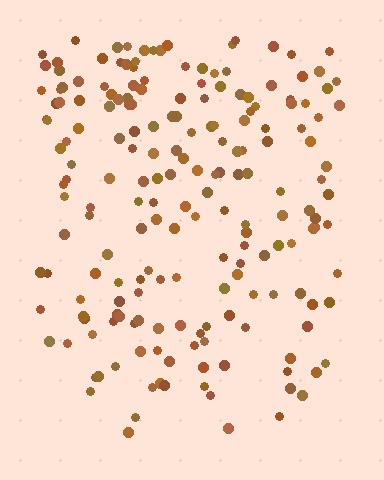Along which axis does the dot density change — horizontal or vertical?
Vertical.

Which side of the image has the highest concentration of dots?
The top.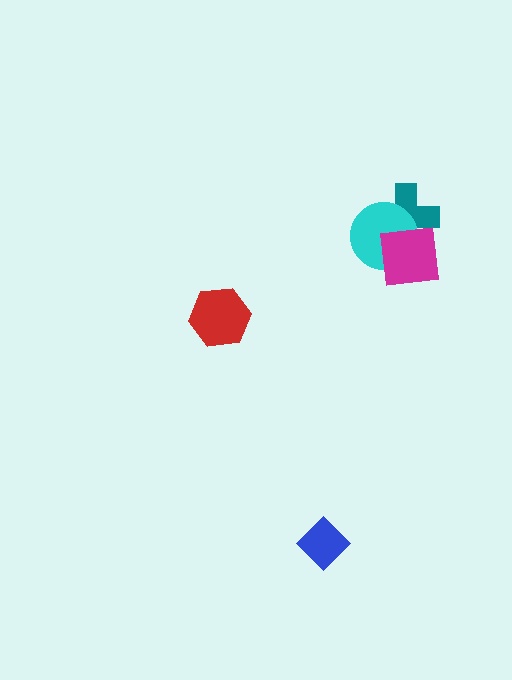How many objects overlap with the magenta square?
2 objects overlap with the magenta square.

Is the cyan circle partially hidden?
Yes, it is partially covered by another shape.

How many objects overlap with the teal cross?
2 objects overlap with the teal cross.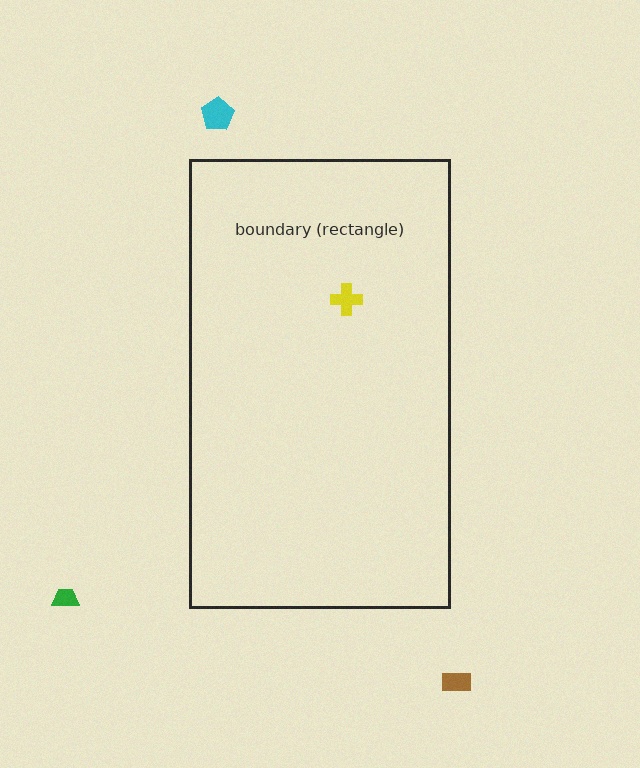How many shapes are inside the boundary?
1 inside, 3 outside.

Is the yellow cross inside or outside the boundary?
Inside.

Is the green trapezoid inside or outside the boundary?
Outside.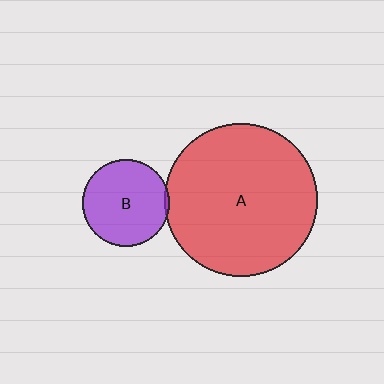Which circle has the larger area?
Circle A (red).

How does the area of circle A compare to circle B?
Approximately 3.1 times.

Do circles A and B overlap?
Yes.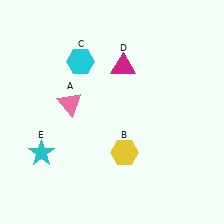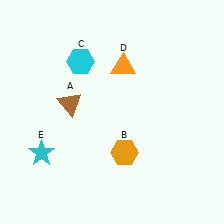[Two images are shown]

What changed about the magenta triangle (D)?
In Image 1, D is magenta. In Image 2, it changed to orange.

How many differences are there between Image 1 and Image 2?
There are 3 differences between the two images.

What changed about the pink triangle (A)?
In Image 1, A is pink. In Image 2, it changed to brown.